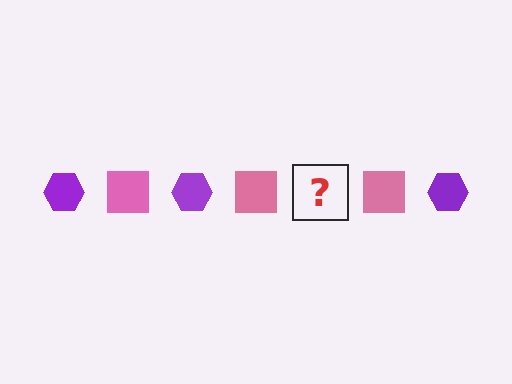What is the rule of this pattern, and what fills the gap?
The rule is that the pattern alternates between purple hexagon and pink square. The gap should be filled with a purple hexagon.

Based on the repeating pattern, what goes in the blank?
The blank should be a purple hexagon.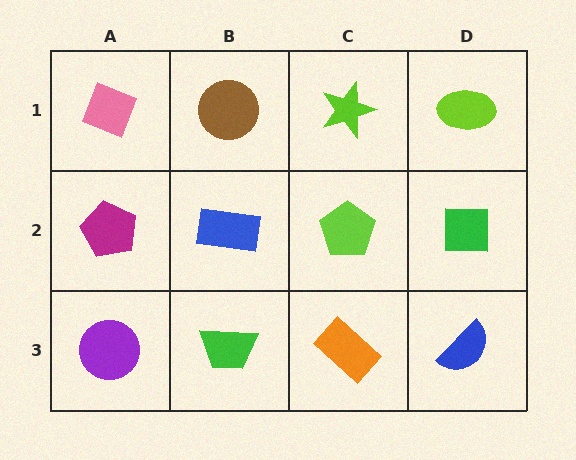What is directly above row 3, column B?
A blue rectangle.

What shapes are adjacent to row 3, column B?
A blue rectangle (row 2, column B), a purple circle (row 3, column A), an orange rectangle (row 3, column C).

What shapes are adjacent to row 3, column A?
A magenta pentagon (row 2, column A), a green trapezoid (row 3, column B).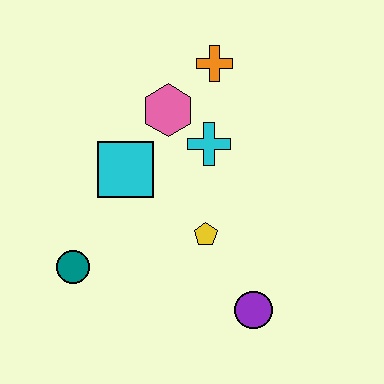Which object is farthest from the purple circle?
The orange cross is farthest from the purple circle.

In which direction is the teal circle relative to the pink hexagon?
The teal circle is below the pink hexagon.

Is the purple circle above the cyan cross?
No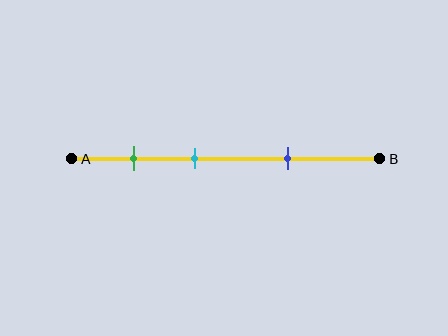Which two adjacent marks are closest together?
The green and cyan marks are the closest adjacent pair.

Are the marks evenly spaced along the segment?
Yes, the marks are approximately evenly spaced.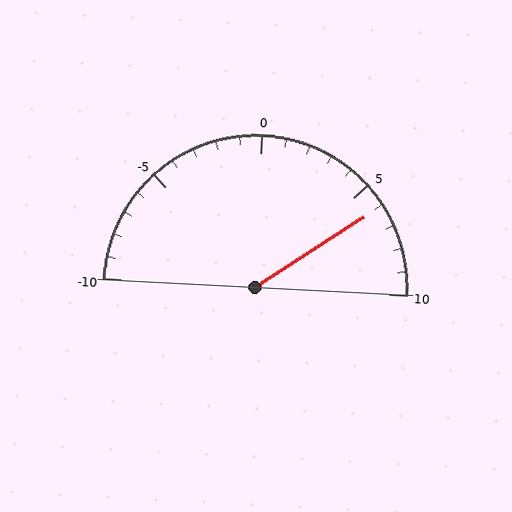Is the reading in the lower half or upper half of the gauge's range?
The reading is in the upper half of the range (-10 to 10).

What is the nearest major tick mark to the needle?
The nearest major tick mark is 5.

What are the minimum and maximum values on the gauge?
The gauge ranges from -10 to 10.